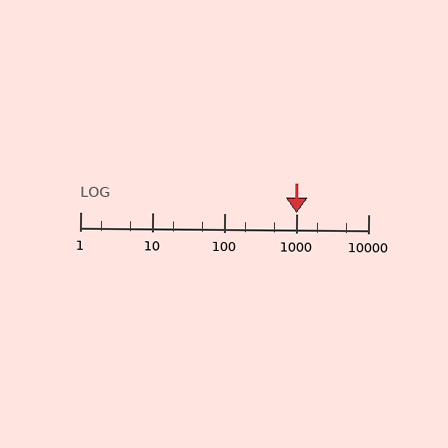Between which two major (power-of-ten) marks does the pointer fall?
The pointer is between 1000 and 10000.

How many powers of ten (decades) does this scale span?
The scale spans 4 decades, from 1 to 10000.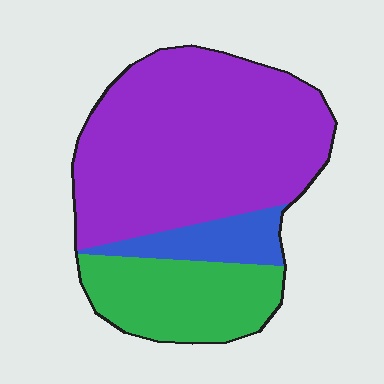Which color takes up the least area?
Blue, at roughly 10%.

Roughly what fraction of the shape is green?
Green covers roughly 25% of the shape.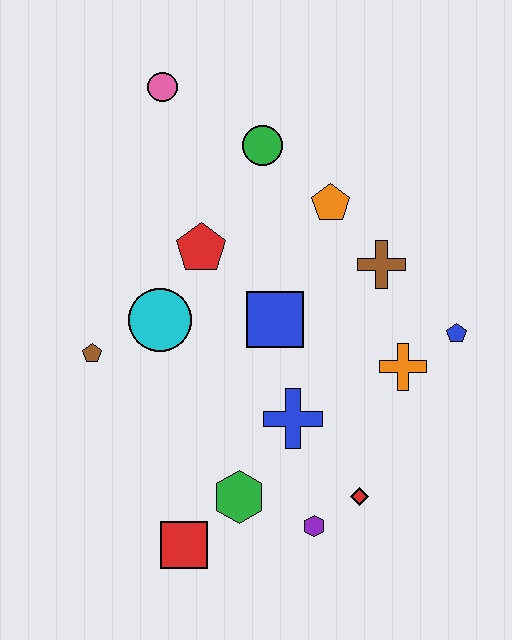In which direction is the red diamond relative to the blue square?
The red diamond is below the blue square.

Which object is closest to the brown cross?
The orange pentagon is closest to the brown cross.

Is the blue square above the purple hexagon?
Yes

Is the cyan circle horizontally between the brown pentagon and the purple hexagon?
Yes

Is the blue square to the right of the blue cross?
No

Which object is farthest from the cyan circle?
The blue pentagon is farthest from the cyan circle.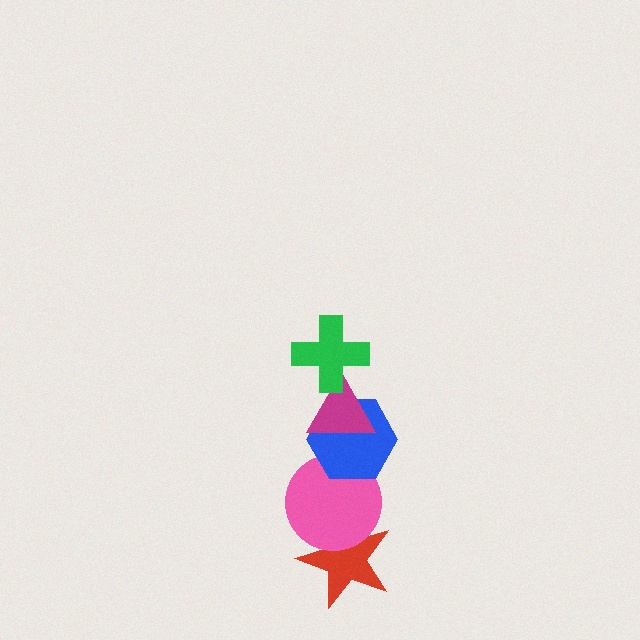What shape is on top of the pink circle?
The blue hexagon is on top of the pink circle.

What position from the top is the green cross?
The green cross is 1st from the top.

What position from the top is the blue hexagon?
The blue hexagon is 3rd from the top.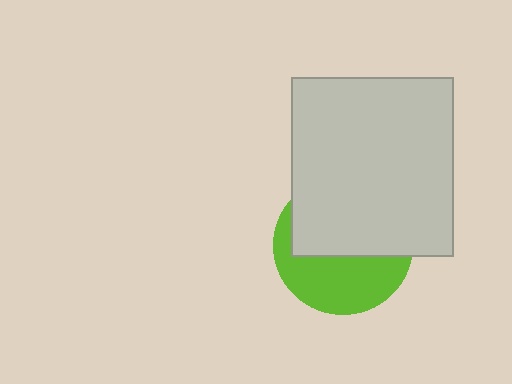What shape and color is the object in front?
The object in front is a light gray rectangle.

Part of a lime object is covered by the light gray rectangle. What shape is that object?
It is a circle.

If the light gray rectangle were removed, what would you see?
You would see the complete lime circle.